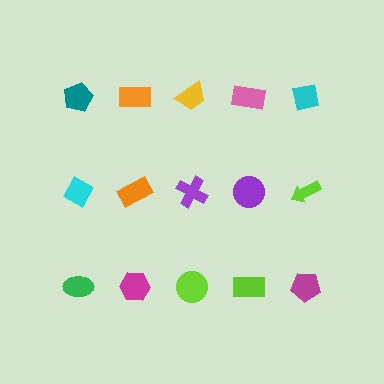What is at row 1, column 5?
A cyan square.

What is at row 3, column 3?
A lime circle.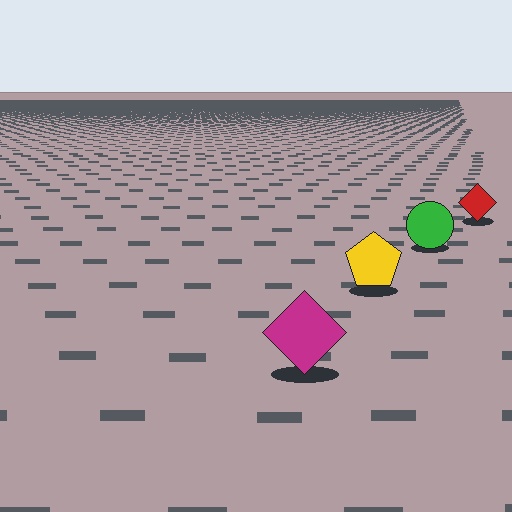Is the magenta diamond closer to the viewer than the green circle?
Yes. The magenta diamond is closer — you can tell from the texture gradient: the ground texture is coarser near it.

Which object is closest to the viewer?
The magenta diamond is closest. The texture marks near it are larger and more spread out.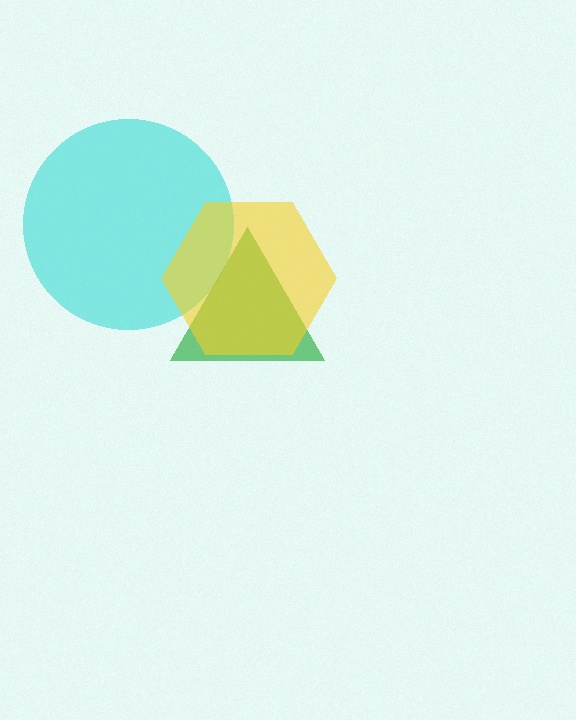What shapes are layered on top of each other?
The layered shapes are: a cyan circle, a green triangle, a yellow hexagon.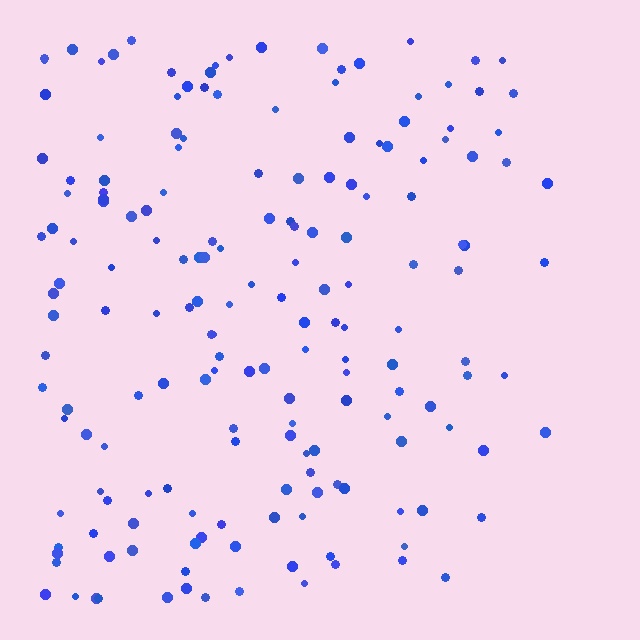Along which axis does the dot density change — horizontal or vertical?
Horizontal.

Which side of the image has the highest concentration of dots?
The left.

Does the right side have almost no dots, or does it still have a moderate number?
Still a moderate number, just noticeably fewer than the left.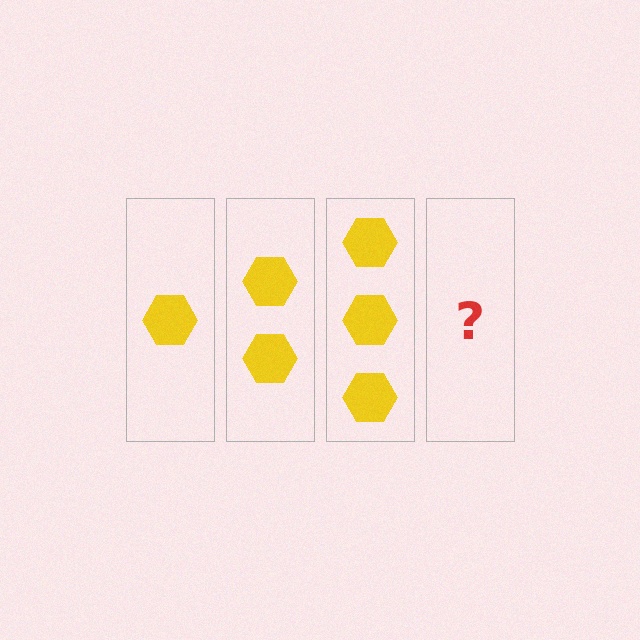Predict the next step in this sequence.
The next step is 4 hexagons.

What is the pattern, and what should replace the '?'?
The pattern is that each step adds one more hexagon. The '?' should be 4 hexagons.